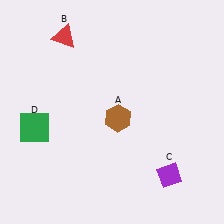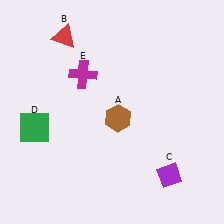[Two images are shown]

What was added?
A magenta cross (E) was added in Image 2.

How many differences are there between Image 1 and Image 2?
There is 1 difference between the two images.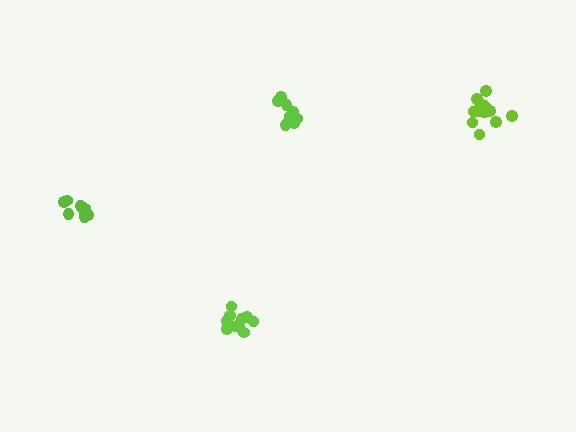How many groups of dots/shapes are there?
There are 4 groups.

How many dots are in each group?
Group 1: 9 dots, Group 2: 13 dots, Group 3: 14 dots, Group 4: 9 dots (45 total).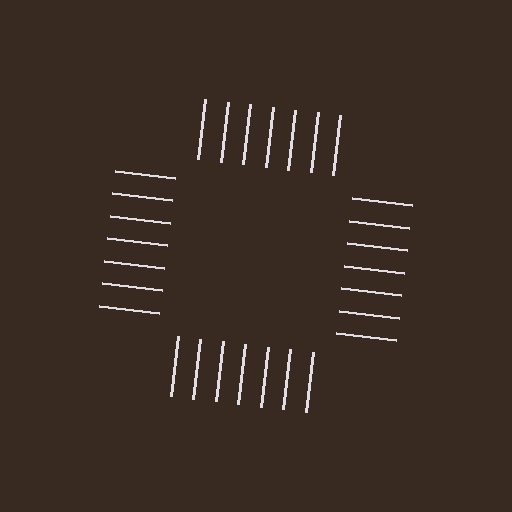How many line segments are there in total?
28 — 7 along each of the 4 edges.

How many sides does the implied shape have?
4 sides — the line-ends trace a square.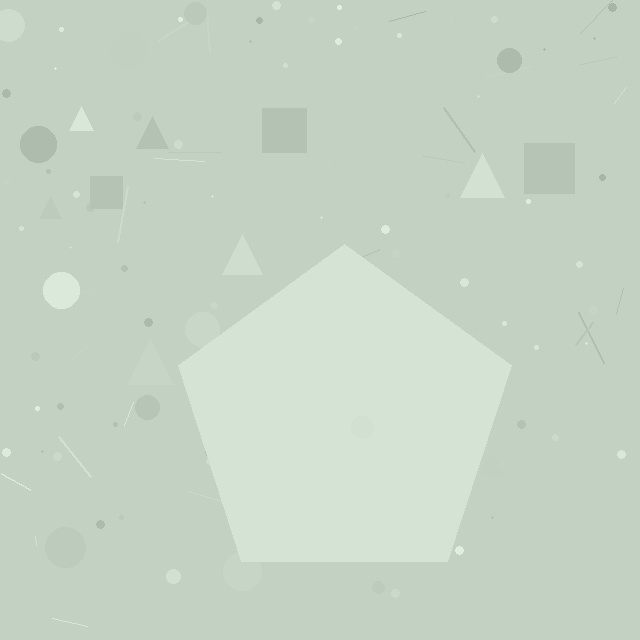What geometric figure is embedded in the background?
A pentagon is embedded in the background.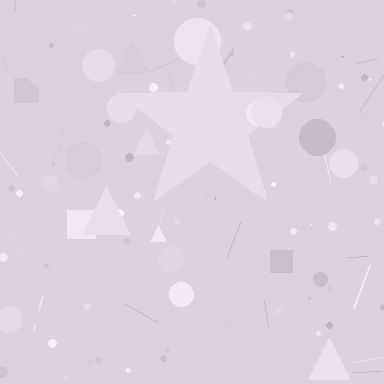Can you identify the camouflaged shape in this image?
The camouflaged shape is a star.